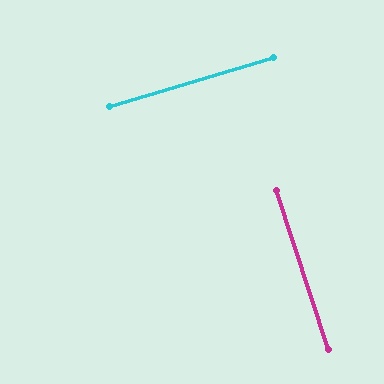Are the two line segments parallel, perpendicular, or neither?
Perpendicular — they meet at approximately 89°.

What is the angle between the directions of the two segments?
Approximately 89 degrees.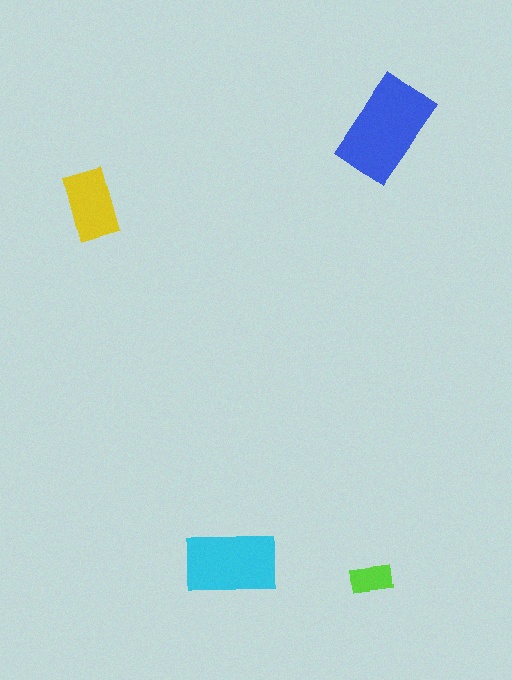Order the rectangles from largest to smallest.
the blue one, the cyan one, the yellow one, the lime one.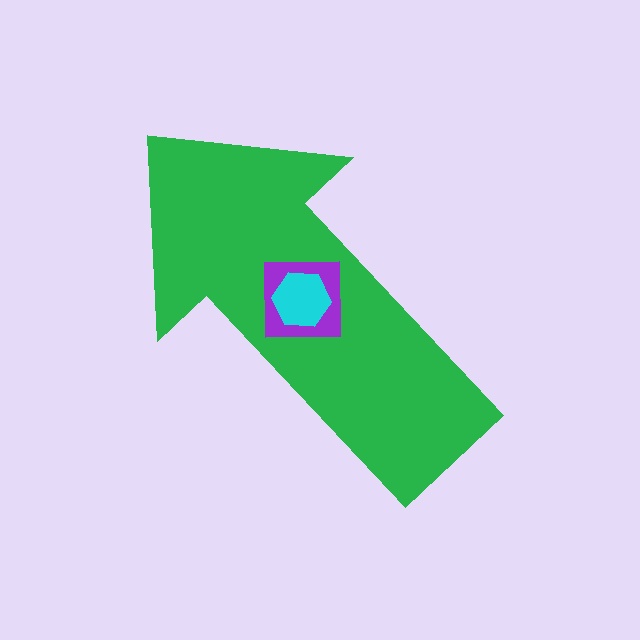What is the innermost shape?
The cyan hexagon.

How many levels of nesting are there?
3.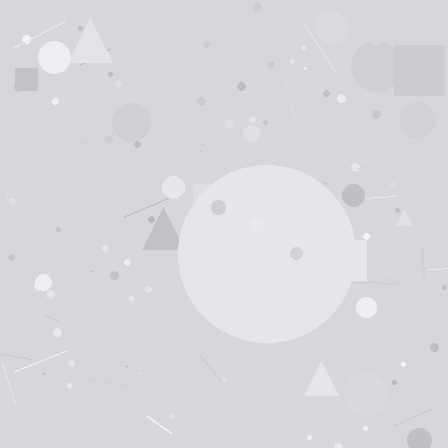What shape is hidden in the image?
A circle is hidden in the image.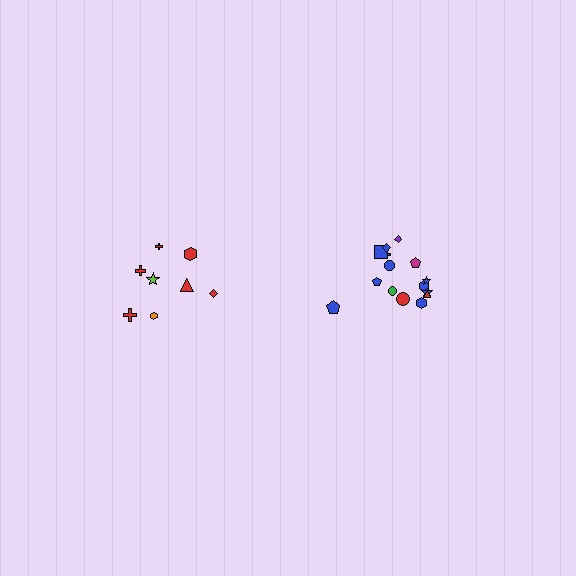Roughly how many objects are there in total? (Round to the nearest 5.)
Roughly 25 objects in total.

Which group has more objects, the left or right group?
The right group.